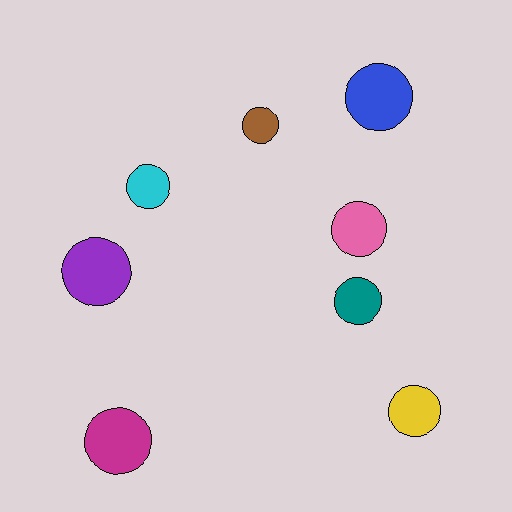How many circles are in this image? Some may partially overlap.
There are 8 circles.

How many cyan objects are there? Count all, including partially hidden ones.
There is 1 cyan object.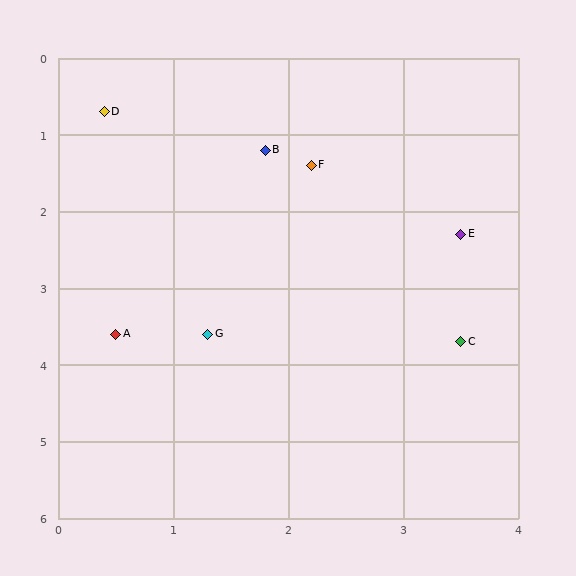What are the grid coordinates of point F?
Point F is at approximately (2.2, 1.4).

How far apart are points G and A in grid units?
Points G and A are about 0.8 grid units apart.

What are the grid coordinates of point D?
Point D is at approximately (0.4, 0.7).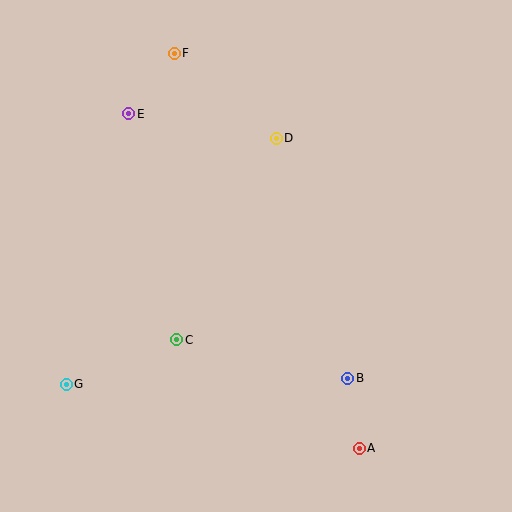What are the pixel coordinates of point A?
Point A is at (359, 449).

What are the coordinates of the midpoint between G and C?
The midpoint between G and C is at (122, 362).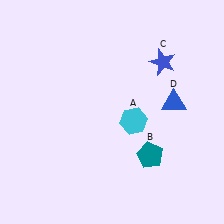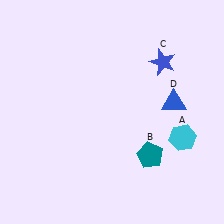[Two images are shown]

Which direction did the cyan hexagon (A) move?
The cyan hexagon (A) moved right.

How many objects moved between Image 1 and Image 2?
1 object moved between the two images.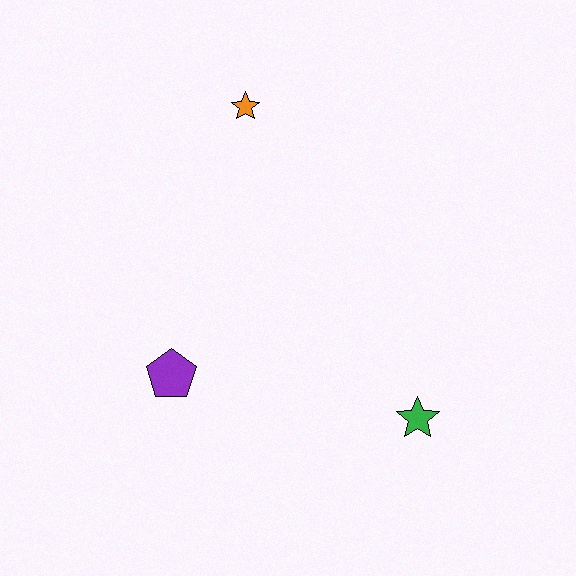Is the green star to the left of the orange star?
No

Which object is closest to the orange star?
The purple pentagon is closest to the orange star.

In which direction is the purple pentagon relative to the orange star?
The purple pentagon is below the orange star.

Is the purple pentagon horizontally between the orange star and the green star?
No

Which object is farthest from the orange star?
The green star is farthest from the orange star.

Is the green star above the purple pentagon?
No